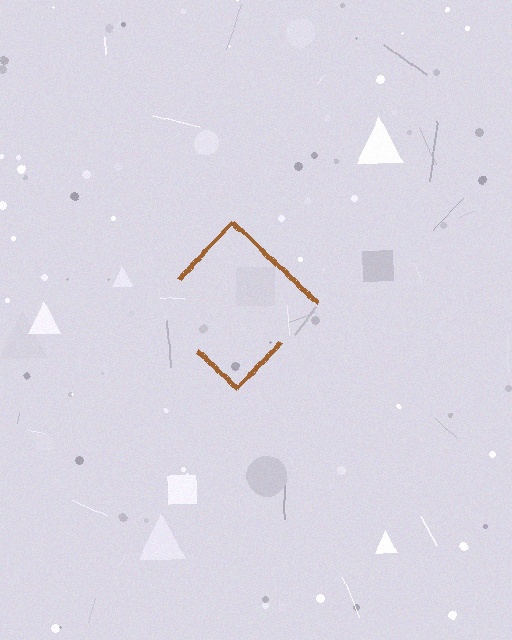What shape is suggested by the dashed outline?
The dashed outline suggests a diamond.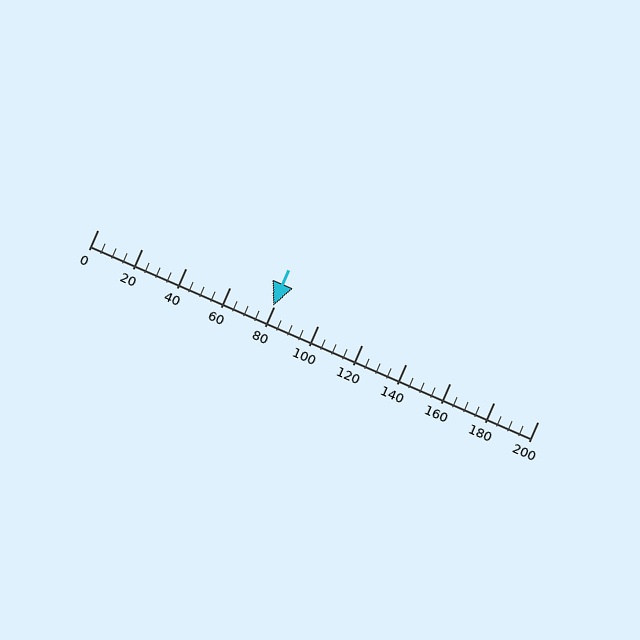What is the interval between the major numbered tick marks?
The major tick marks are spaced 20 units apart.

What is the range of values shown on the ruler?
The ruler shows values from 0 to 200.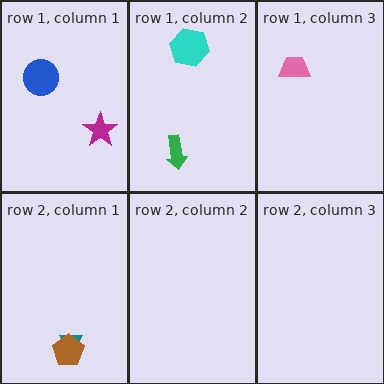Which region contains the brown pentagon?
The row 2, column 1 region.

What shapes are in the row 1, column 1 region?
The magenta star, the blue circle.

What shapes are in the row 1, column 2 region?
The green arrow, the cyan hexagon.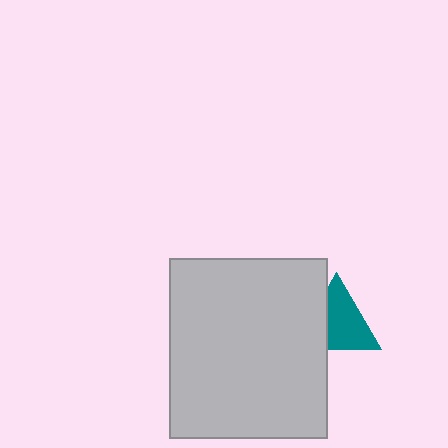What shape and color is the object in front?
The object in front is a light gray rectangle.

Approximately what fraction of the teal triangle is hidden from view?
Roughly 31% of the teal triangle is hidden behind the light gray rectangle.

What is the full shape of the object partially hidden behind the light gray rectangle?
The partially hidden object is a teal triangle.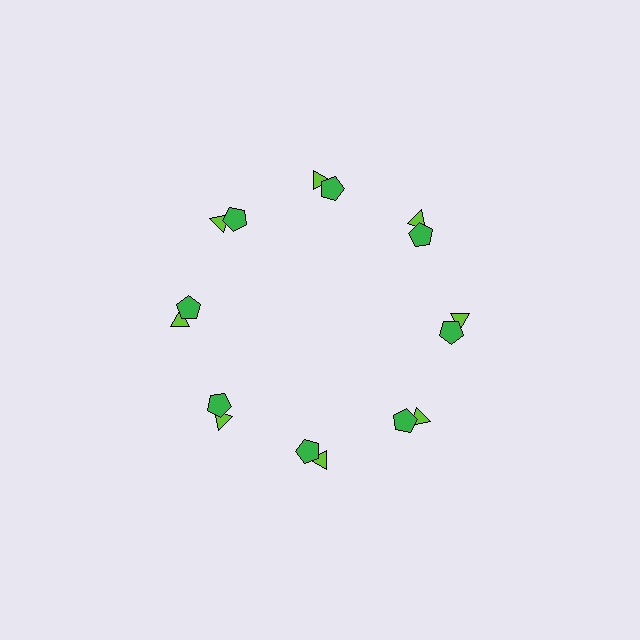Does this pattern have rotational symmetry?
Yes, this pattern has 8-fold rotational symmetry. It looks the same after rotating 45 degrees around the center.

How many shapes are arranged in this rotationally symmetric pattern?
There are 16 shapes, arranged in 8 groups of 2.